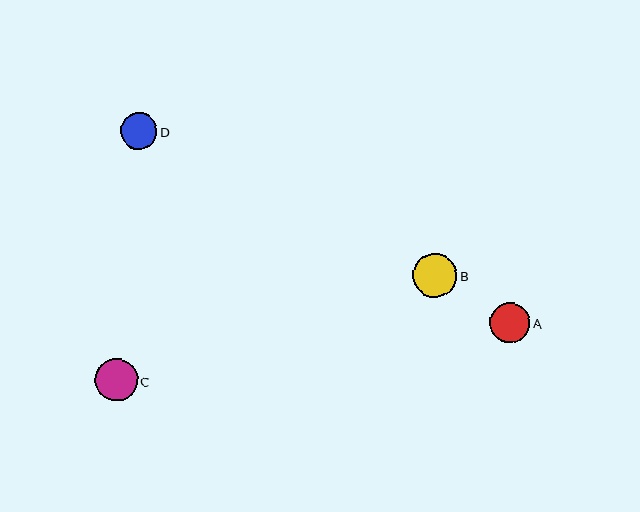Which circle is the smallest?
Circle D is the smallest with a size of approximately 37 pixels.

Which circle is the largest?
Circle B is the largest with a size of approximately 44 pixels.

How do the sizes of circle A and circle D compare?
Circle A and circle D are approximately the same size.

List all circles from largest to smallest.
From largest to smallest: B, C, A, D.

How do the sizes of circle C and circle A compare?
Circle C and circle A are approximately the same size.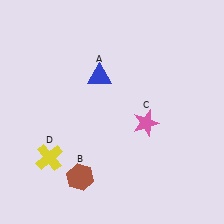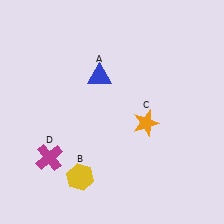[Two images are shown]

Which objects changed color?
B changed from brown to yellow. C changed from pink to orange. D changed from yellow to magenta.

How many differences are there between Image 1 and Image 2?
There are 3 differences between the two images.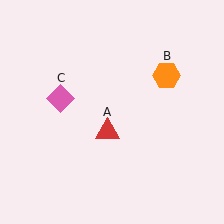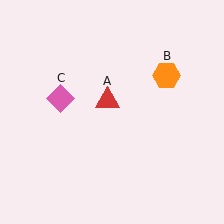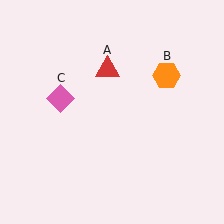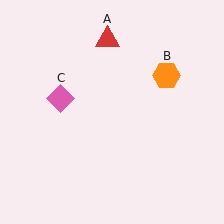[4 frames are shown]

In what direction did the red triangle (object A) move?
The red triangle (object A) moved up.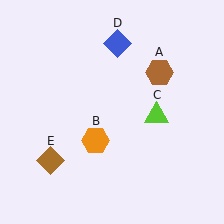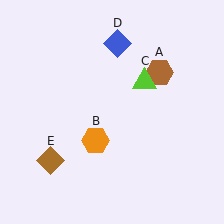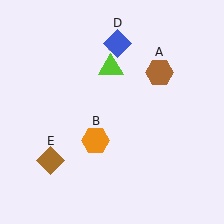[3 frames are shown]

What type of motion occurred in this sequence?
The lime triangle (object C) rotated counterclockwise around the center of the scene.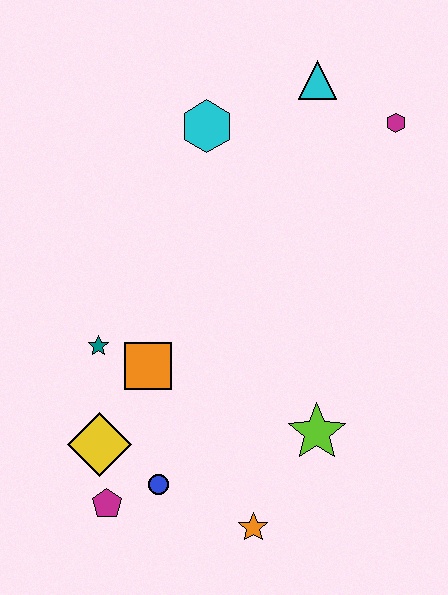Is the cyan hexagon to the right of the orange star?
No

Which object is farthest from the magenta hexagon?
The magenta pentagon is farthest from the magenta hexagon.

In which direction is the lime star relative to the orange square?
The lime star is to the right of the orange square.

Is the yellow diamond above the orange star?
Yes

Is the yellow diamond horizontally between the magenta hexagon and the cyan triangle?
No